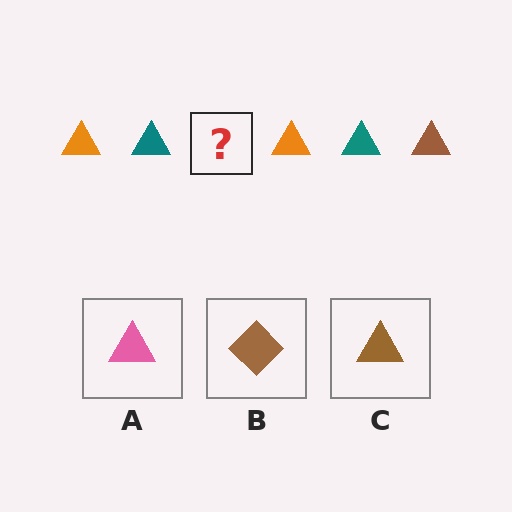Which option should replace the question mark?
Option C.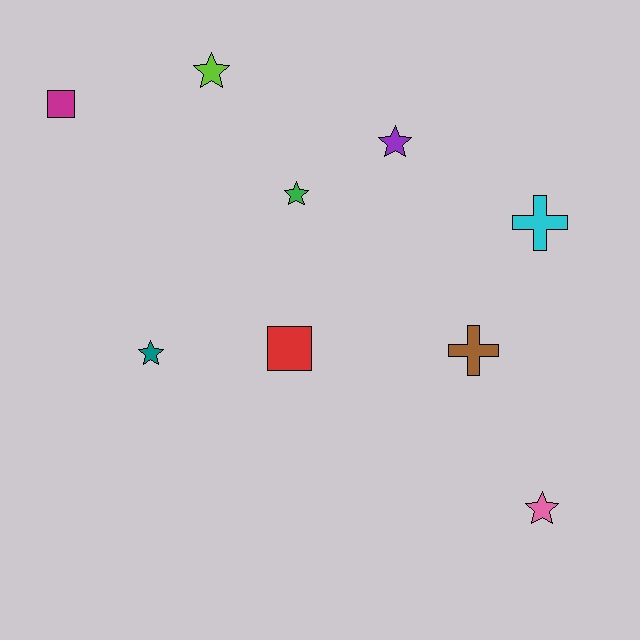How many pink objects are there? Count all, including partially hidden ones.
There is 1 pink object.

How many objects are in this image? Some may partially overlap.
There are 9 objects.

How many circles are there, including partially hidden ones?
There are no circles.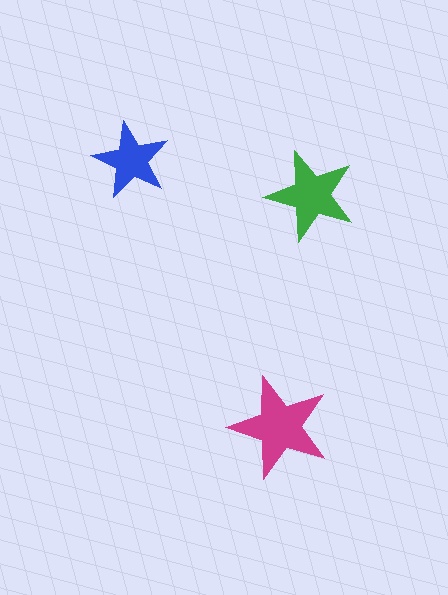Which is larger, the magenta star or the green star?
The magenta one.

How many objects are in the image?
There are 3 objects in the image.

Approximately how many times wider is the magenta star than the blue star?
About 1.5 times wider.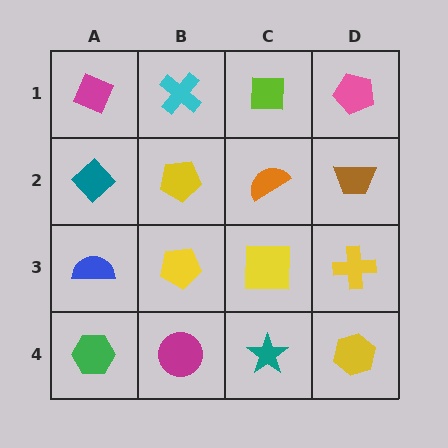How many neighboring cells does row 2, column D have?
3.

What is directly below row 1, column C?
An orange semicircle.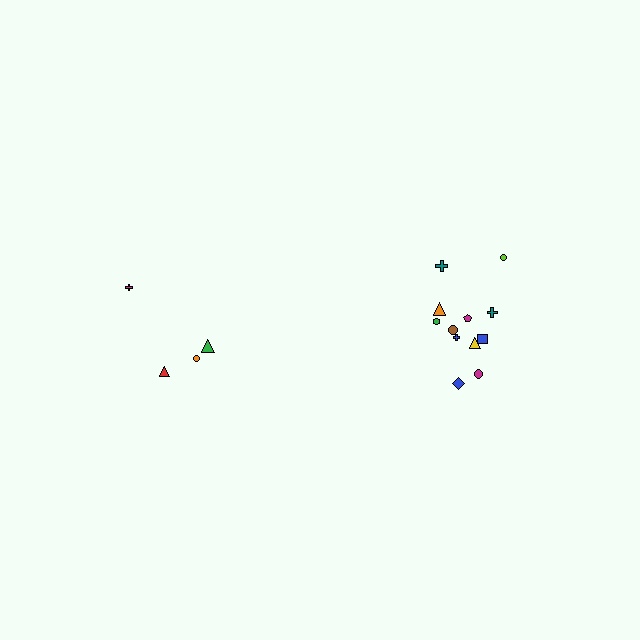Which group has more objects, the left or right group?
The right group.